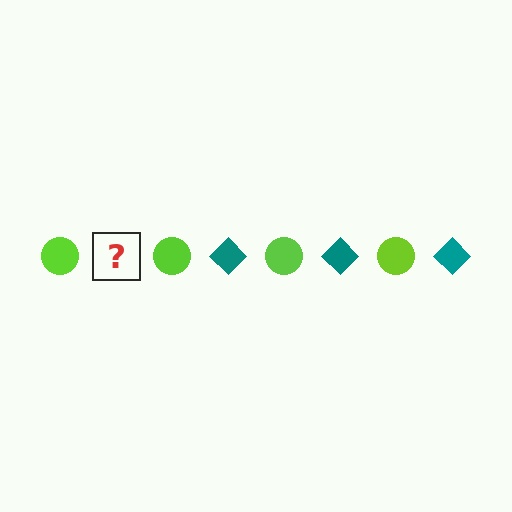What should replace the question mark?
The question mark should be replaced with a teal diamond.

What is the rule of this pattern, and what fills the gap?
The rule is that the pattern alternates between lime circle and teal diamond. The gap should be filled with a teal diamond.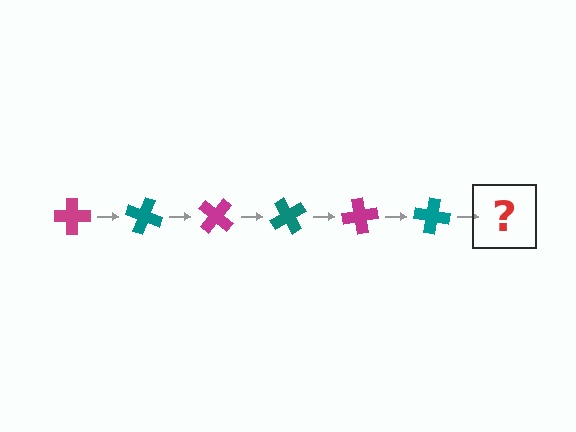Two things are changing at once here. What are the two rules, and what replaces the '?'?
The two rules are that it rotates 20 degrees each step and the color cycles through magenta and teal. The '?' should be a magenta cross, rotated 120 degrees from the start.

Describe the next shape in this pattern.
It should be a magenta cross, rotated 120 degrees from the start.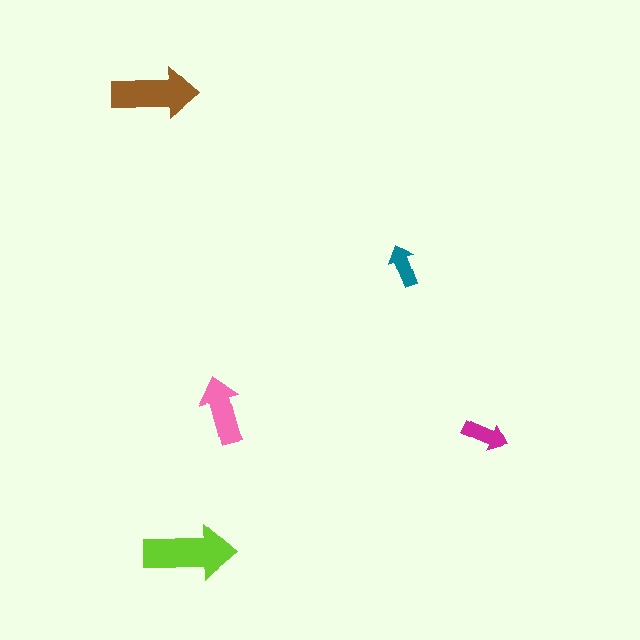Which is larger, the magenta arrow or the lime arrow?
The lime one.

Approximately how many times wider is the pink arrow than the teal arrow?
About 1.5 times wider.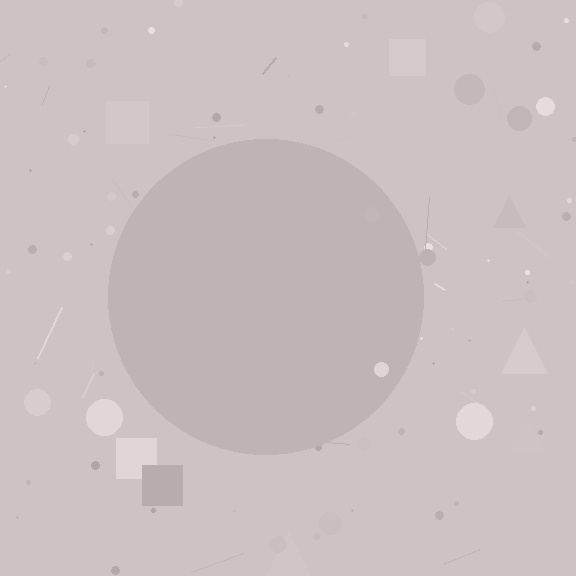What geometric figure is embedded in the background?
A circle is embedded in the background.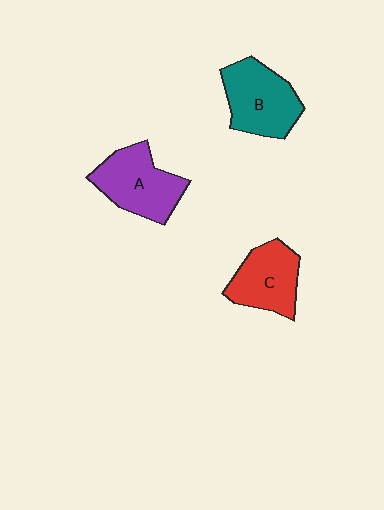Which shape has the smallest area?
Shape C (red).